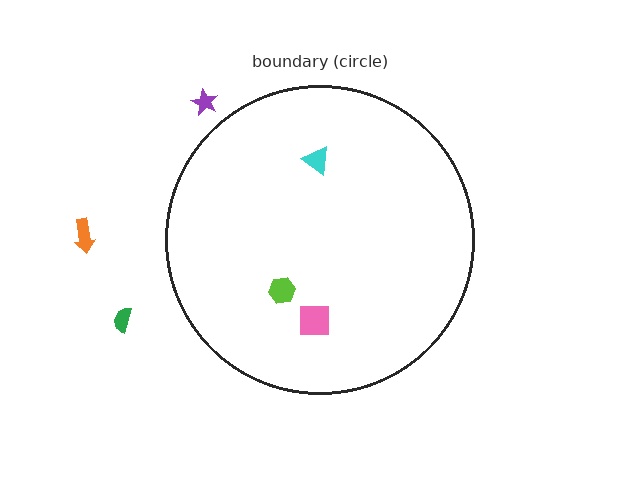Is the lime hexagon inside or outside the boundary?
Inside.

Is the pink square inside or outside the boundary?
Inside.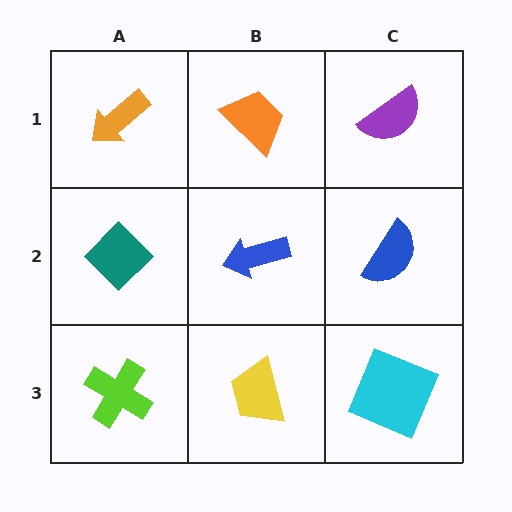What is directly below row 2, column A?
A lime cross.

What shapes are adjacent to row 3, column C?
A blue semicircle (row 2, column C), a yellow trapezoid (row 3, column B).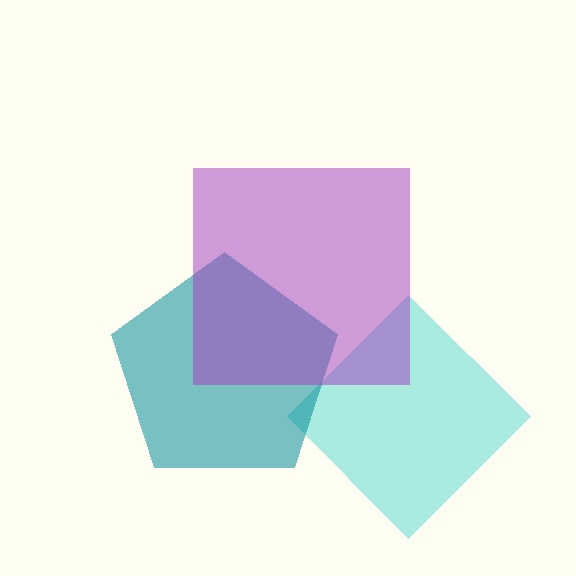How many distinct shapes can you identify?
There are 3 distinct shapes: a cyan diamond, a teal pentagon, a purple square.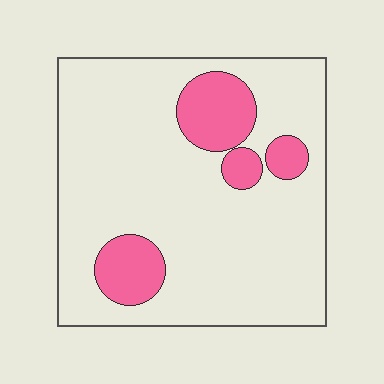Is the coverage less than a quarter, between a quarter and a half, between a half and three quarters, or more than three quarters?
Less than a quarter.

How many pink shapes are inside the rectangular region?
4.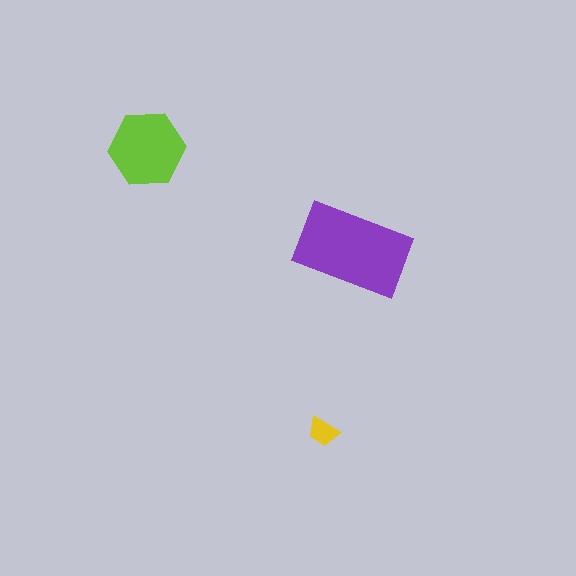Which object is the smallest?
The yellow trapezoid.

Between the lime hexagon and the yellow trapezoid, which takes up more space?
The lime hexagon.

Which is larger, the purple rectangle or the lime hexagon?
The purple rectangle.